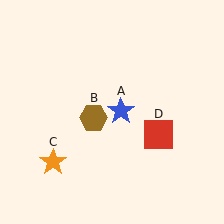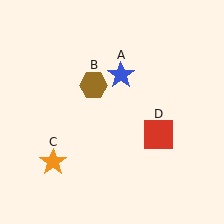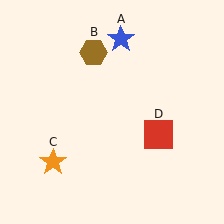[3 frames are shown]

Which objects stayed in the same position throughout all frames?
Orange star (object C) and red square (object D) remained stationary.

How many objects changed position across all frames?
2 objects changed position: blue star (object A), brown hexagon (object B).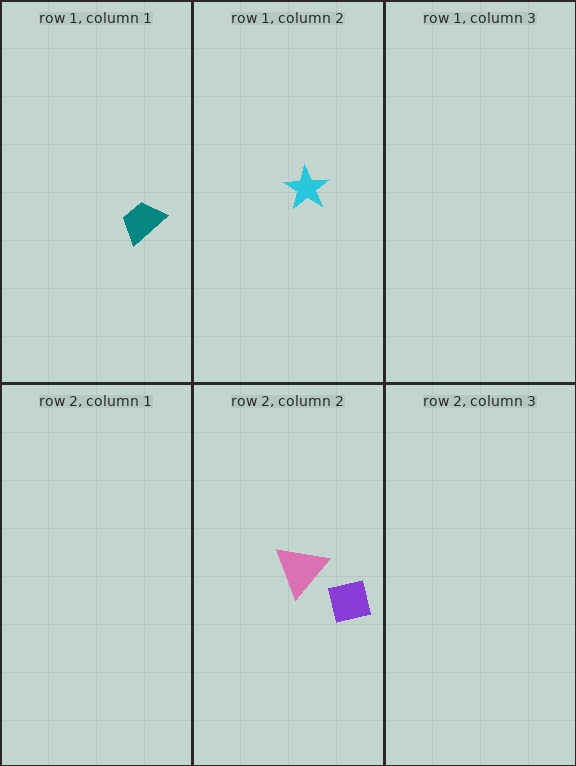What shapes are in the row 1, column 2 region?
The cyan star.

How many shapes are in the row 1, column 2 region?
1.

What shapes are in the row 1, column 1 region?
The teal trapezoid.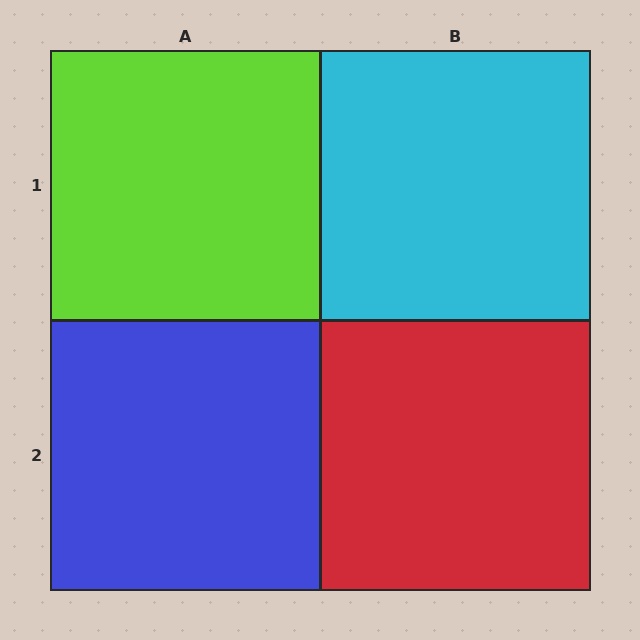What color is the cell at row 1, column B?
Cyan.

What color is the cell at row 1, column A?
Lime.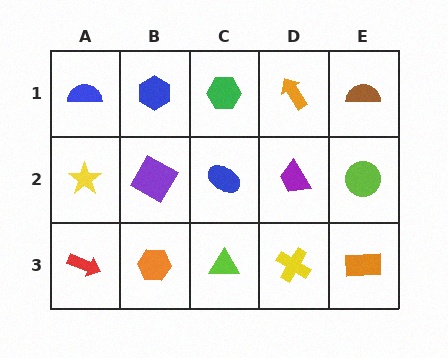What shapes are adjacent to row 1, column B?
A purple square (row 2, column B), a blue semicircle (row 1, column A), a green hexagon (row 1, column C).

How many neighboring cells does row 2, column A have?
3.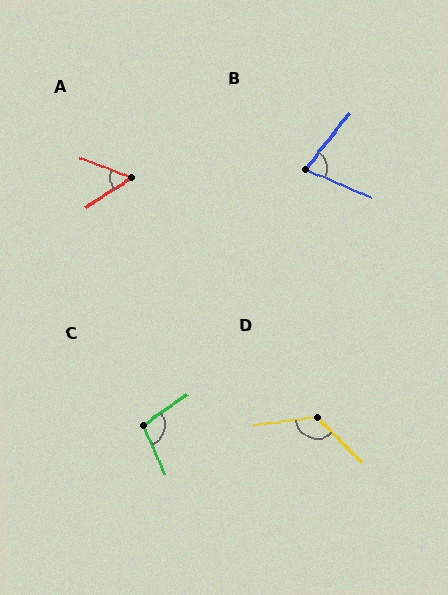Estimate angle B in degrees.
Approximately 74 degrees.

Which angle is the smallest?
A, at approximately 54 degrees.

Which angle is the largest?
D, at approximately 128 degrees.